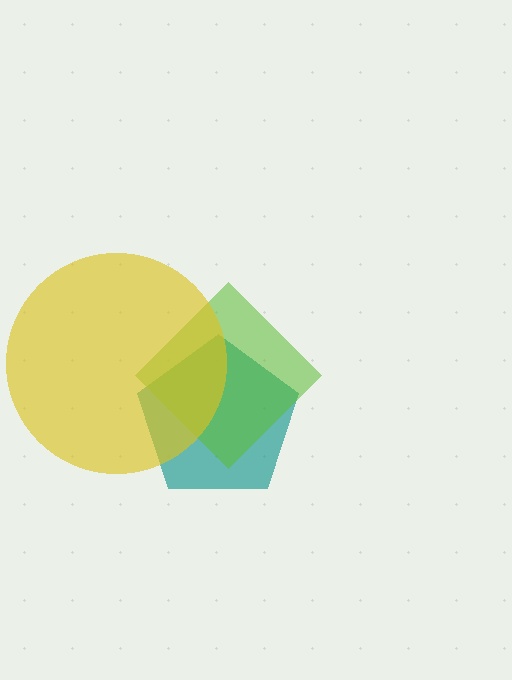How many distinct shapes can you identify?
There are 3 distinct shapes: a teal pentagon, a lime diamond, a yellow circle.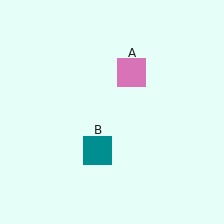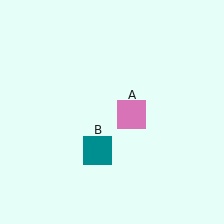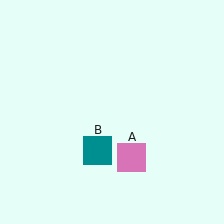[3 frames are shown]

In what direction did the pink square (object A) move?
The pink square (object A) moved down.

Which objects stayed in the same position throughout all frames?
Teal square (object B) remained stationary.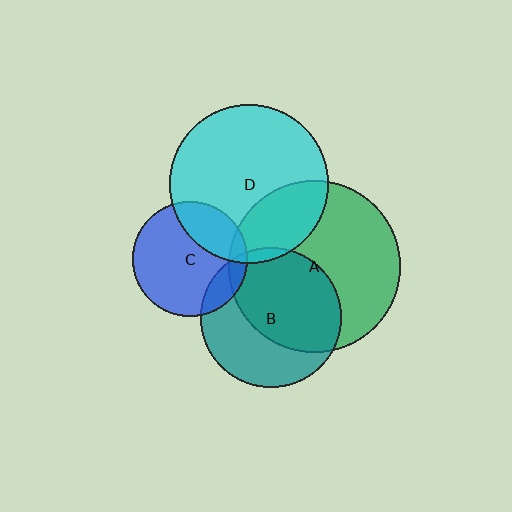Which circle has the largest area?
Circle A (green).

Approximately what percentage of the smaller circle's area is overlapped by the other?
Approximately 15%.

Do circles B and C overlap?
Yes.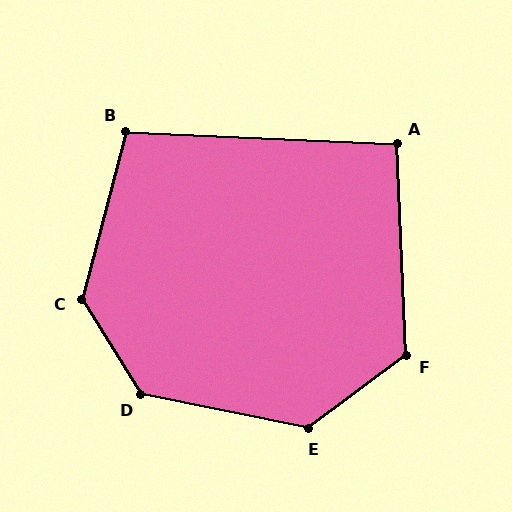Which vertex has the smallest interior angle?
A, at approximately 95 degrees.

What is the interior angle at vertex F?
Approximately 124 degrees (obtuse).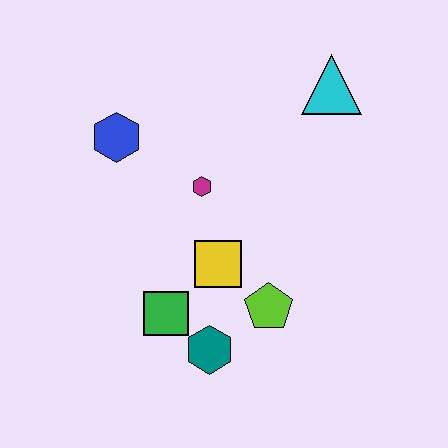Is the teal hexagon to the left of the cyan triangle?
Yes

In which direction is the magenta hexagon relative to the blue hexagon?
The magenta hexagon is to the right of the blue hexagon.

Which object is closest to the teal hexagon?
The green square is closest to the teal hexagon.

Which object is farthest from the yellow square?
The cyan triangle is farthest from the yellow square.